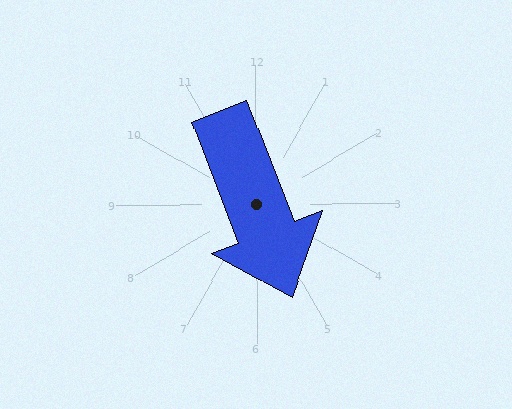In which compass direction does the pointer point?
South.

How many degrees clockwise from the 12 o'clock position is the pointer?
Approximately 159 degrees.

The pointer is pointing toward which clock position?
Roughly 5 o'clock.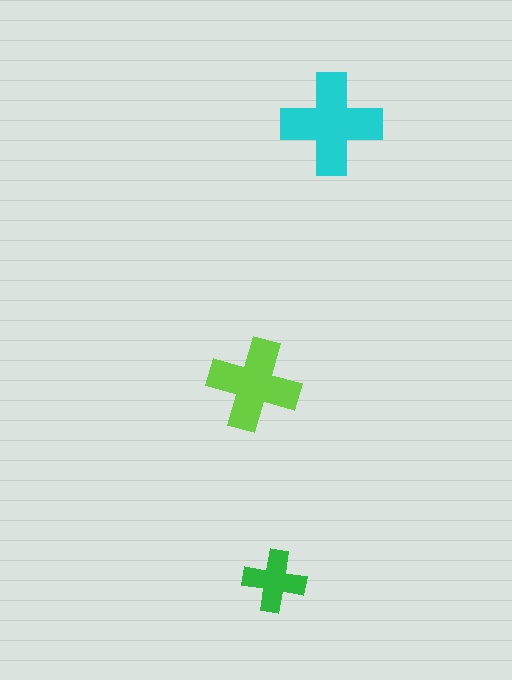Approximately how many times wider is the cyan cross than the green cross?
About 1.5 times wider.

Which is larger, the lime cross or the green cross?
The lime one.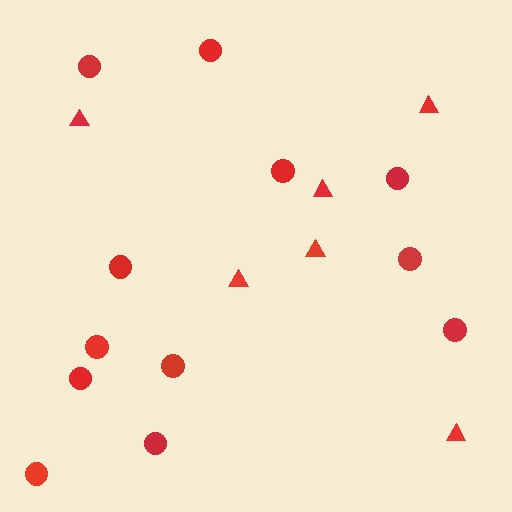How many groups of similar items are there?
There are 2 groups: one group of circles (12) and one group of triangles (6).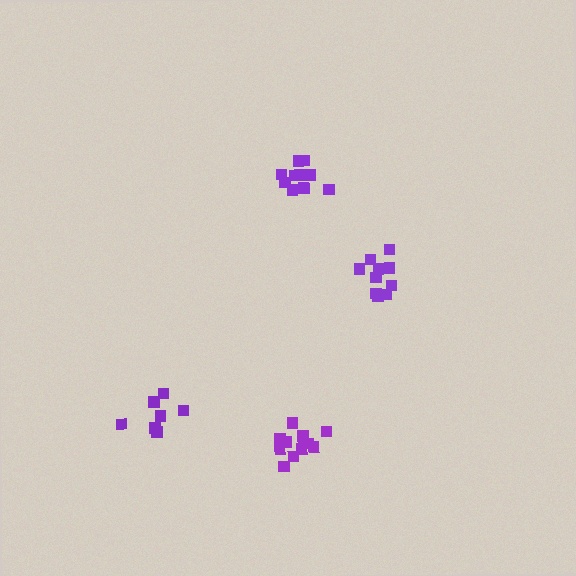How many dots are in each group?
Group 1: 12 dots, Group 2: 12 dots, Group 3: 7 dots, Group 4: 11 dots (42 total).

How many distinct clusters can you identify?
There are 4 distinct clusters.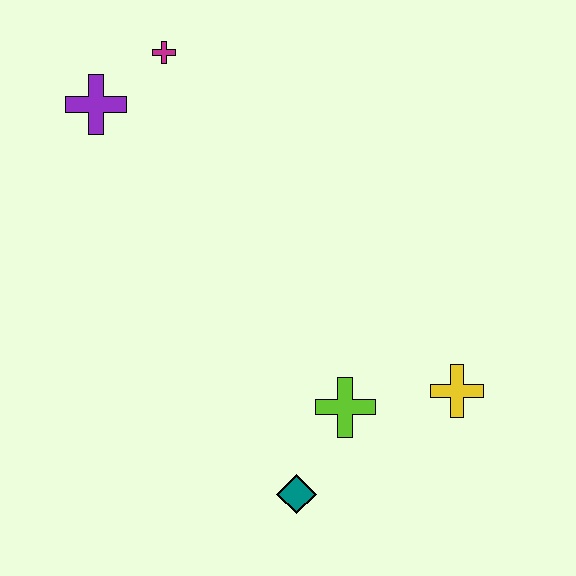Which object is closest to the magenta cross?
The purple cross is closest to the magenta cross.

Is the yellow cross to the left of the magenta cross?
No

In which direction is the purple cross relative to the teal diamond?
The purple cross is above the teal diamond.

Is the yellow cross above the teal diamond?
Yes